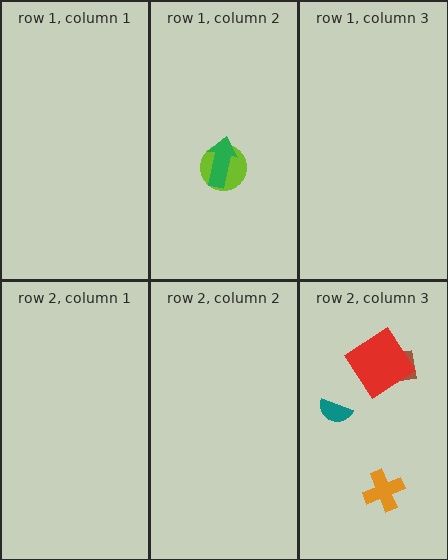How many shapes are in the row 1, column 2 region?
2.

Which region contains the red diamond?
The row 2, column 3 region.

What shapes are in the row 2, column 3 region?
The brown rectangle, the red diamond, the teal semicircle, the orange cross.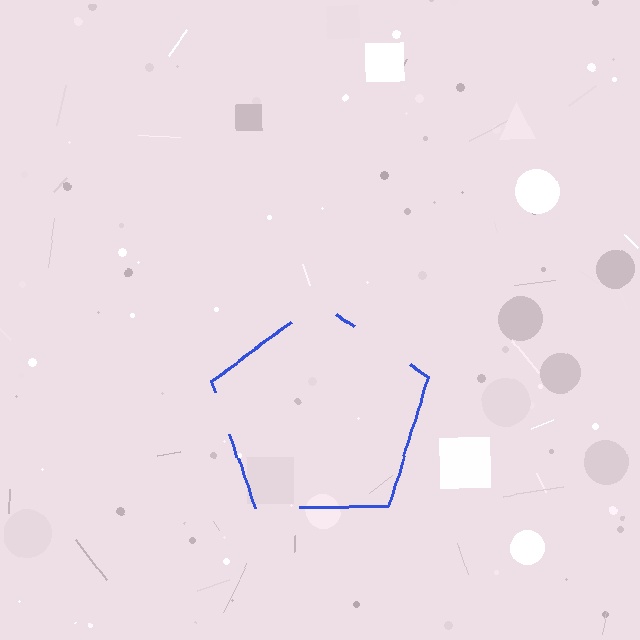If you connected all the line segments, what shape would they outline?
They would outline a pentagon.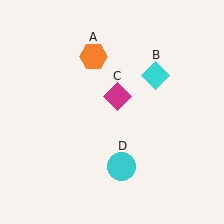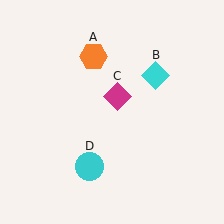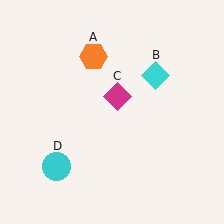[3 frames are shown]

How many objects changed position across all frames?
1 object changed position: cyan circle (object D).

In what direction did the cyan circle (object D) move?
The cyan circle (object D) moved left.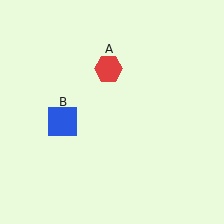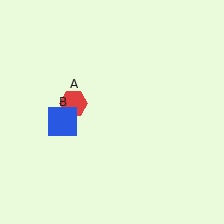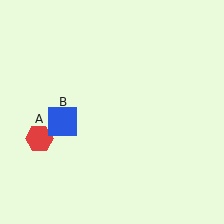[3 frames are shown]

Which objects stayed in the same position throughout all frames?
Blue square (object B) remained stationary.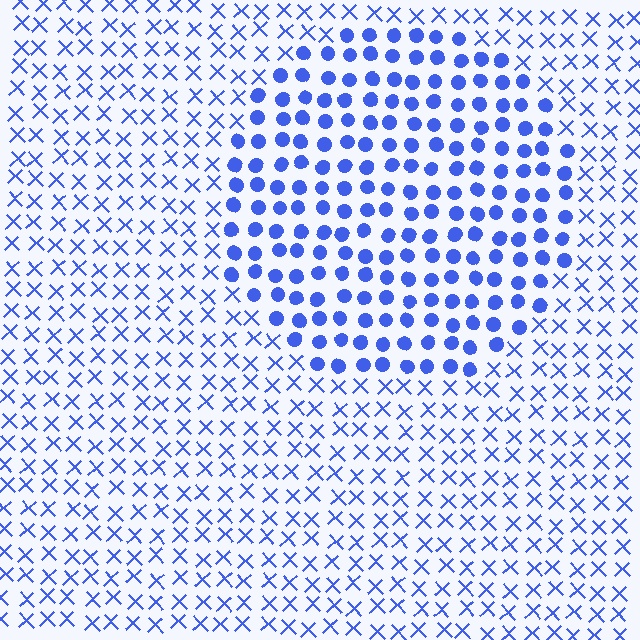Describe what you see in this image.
The image is filled with small blue elements arranged in a uniform grid. A circle-shaped region contains circles, while the surrounding area contains X marks. The boundary is defined purely by the change in element shape.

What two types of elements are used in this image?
The image uses circles inside the circle region and X marks outside it.